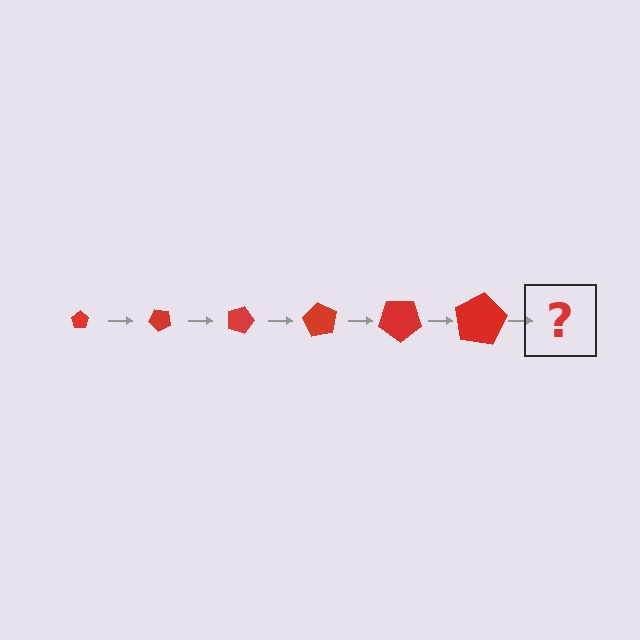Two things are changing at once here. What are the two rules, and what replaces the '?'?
The two rules are that the pentagon grows larger each step and it rotates 45 degrees each step. The '?' should be a pentagon, larger than the previous one and rotated 270 degrees from the start.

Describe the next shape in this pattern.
It should be a pentagon, larger than the previous one and rotated 270 degrees from the start.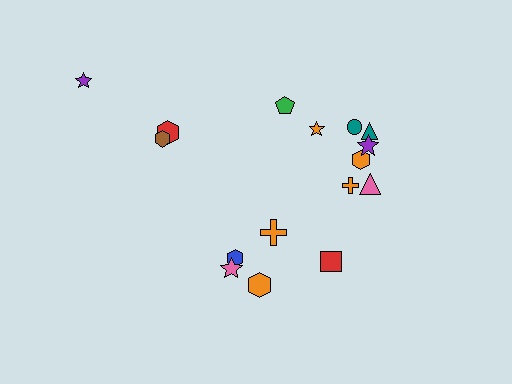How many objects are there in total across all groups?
There are 16 objects.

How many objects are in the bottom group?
There are 5 objects.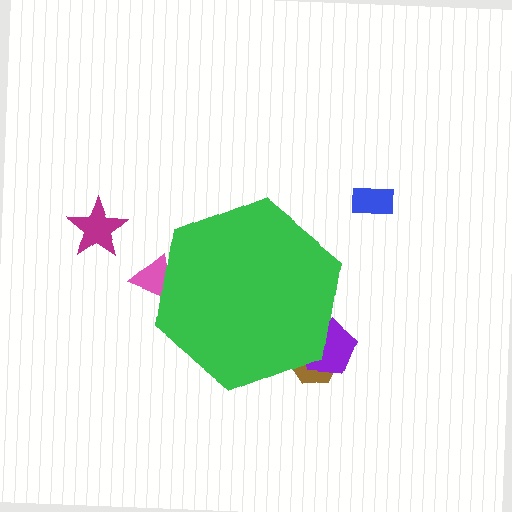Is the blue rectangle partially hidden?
No, the blue rectangle is fully visible.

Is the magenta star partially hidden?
No, the magenta star is fully visible.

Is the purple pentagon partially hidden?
Yes, the purple pentagon is partially hidden behind the green hexagon.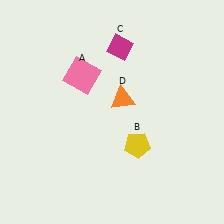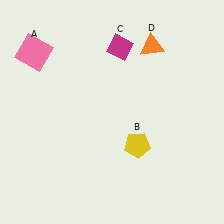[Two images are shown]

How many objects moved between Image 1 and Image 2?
2 objects moved between the two images.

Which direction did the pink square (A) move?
The pink square (A) moved left.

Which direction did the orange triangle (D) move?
The orange triangle (D) moved up.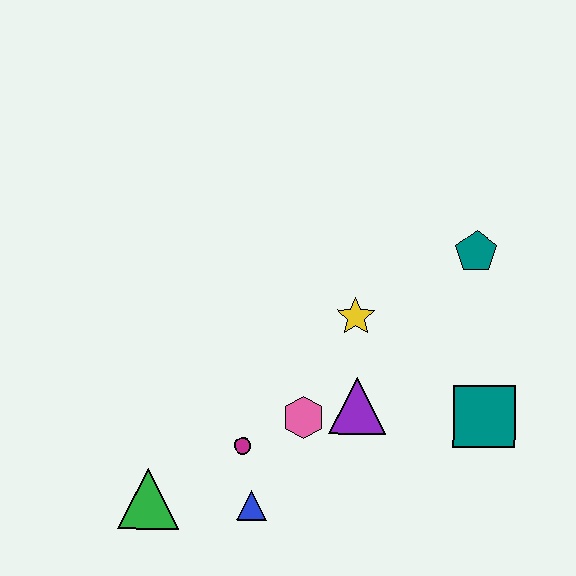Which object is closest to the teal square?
The purple triangle is closest to the teal square.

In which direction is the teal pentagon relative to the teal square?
The teal pentagon is above the teal square.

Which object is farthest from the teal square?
The green triangle is farthest from the teal square.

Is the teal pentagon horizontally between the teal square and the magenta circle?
Yes